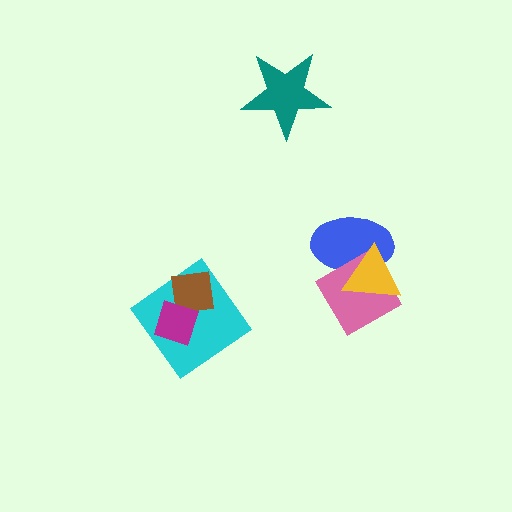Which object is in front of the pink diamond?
The yellow triangle is in front of the pink diamond.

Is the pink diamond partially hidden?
Yes, it is partially covered by another shape.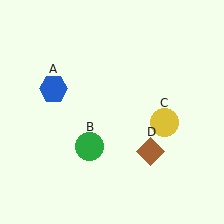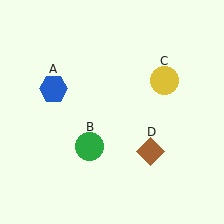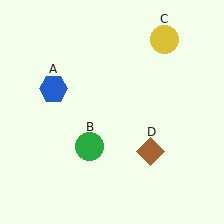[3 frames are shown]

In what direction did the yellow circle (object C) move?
The yellow circle (object C) moved up.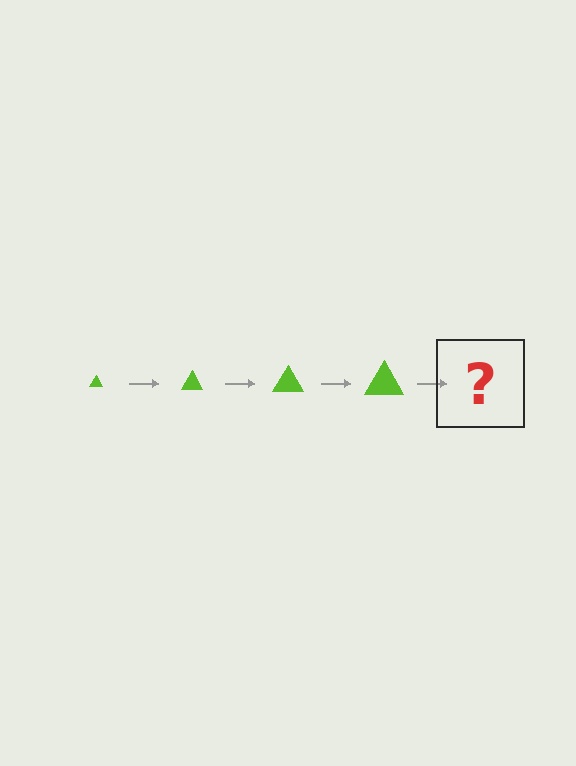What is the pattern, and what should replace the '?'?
The pattern is that the triangle gets progressively larger each step. The '?' should be a lime triangle, larger than the previous one.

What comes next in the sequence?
The next element should be a lime triangle, larger than the previous one.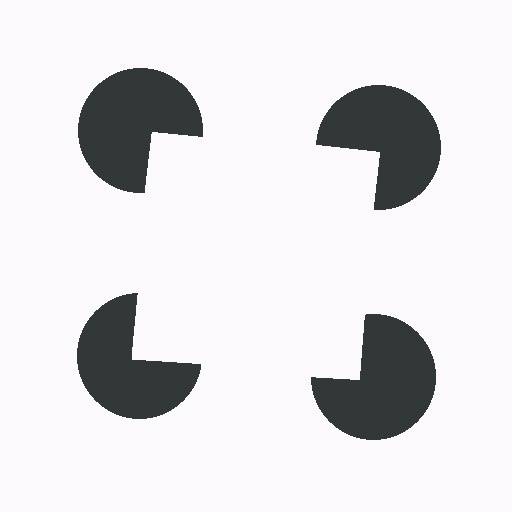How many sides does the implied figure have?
4 sides.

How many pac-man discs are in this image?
There are 4 — one at each vertex of the illusory square.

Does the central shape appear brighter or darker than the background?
It typically appears slightly brighter than the background, even though no actual brightness change is drawn.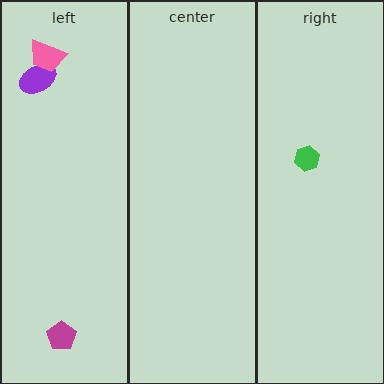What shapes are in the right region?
The green hexagon.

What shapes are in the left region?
The magenta pentagon, the purple ellipse, the pink trapezoid.